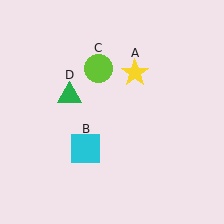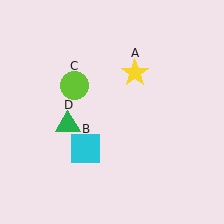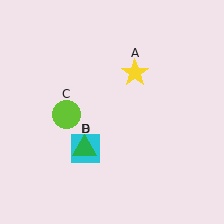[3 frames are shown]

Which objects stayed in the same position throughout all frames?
Yellow star (object A) and cyan square (object B) remained stationary.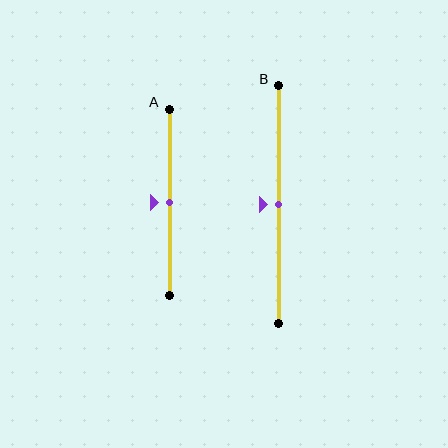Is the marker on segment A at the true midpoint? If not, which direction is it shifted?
Yes, the marker on segment A is at the true midpoint.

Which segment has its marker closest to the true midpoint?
Segment A has its marker closest to the true midpoint.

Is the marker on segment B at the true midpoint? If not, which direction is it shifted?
Yes, the marker on segment B is at the true midpoint.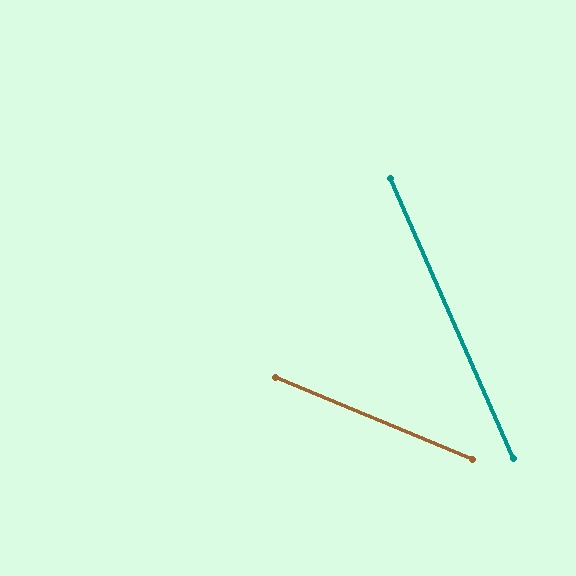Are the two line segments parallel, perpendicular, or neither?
Neither parallel nor perpendicular — they differ by about 44°.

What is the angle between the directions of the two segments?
Approximately 44 degrees.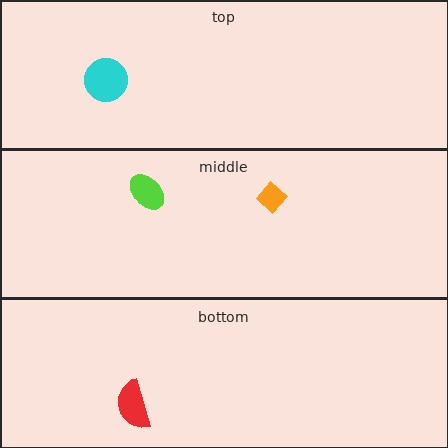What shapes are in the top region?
The cyan circle.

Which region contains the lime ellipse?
The middle region.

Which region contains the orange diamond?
The middle region.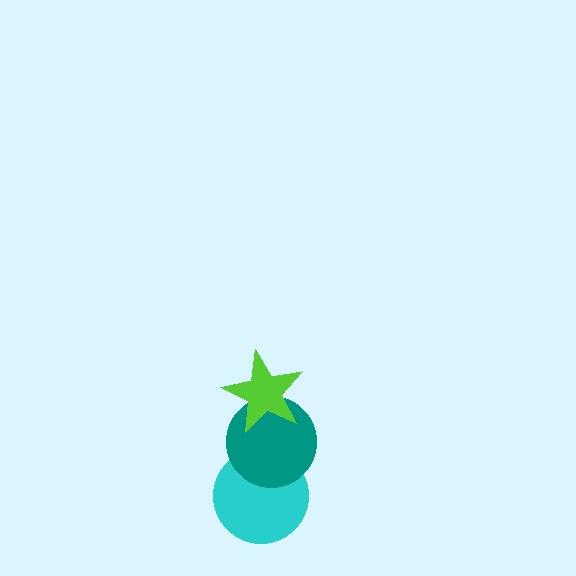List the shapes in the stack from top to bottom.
From top to bottom: the lime star, the teal circle, the cyan circle.